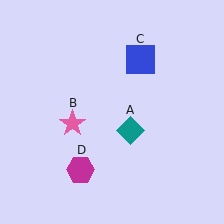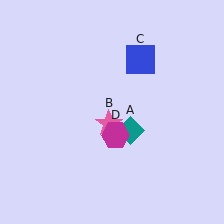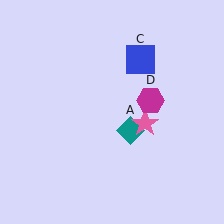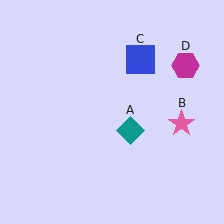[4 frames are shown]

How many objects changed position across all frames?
2 objects changed position: pink star (object B), magenta hexagon (object D).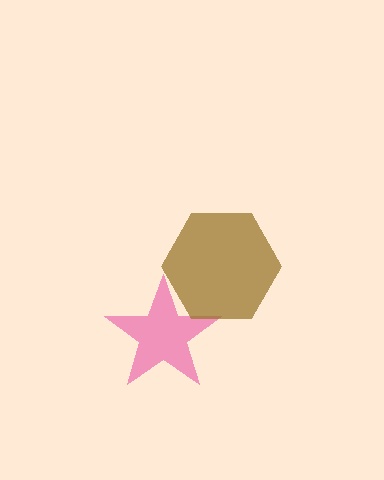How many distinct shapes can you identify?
There are 2 distinct shapes: a pink star, a brown hexagon.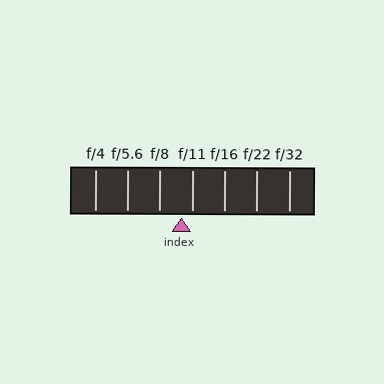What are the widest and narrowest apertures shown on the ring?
The widest aperture shown is f/4 and the narrowest is f/32.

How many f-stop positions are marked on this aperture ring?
There are 7 f-stop positions marked.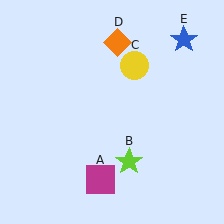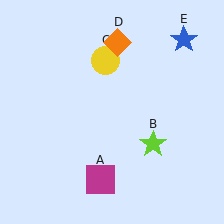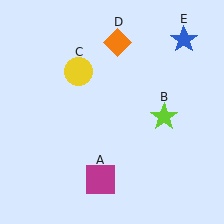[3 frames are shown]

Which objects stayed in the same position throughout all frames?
Magenta square (object A) and orange diamond (object D) and blue star (object E) remained stationary.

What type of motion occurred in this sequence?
The lime star (object B), yellow circle (object C) rotated counterclockwise around the center of the scene.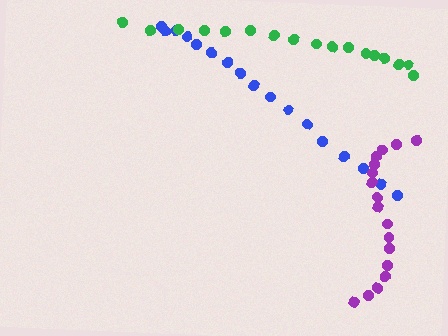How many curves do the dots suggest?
There are 3 distinct paths.